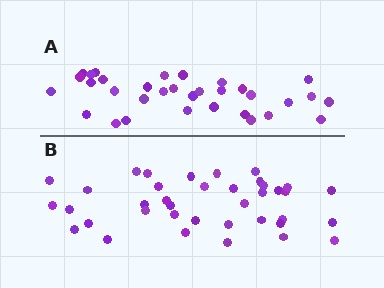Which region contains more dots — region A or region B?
Region B (the bottom region) has more dots.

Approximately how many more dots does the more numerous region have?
Region B has about 5 more dots than region A.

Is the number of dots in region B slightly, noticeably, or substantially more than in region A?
Region B has only slightly more — the two regions are fairly close. The ratio is roughly 1.2 to 1.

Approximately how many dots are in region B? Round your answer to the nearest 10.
About 40 dots. (The exact count is 38, which rounds to 40.)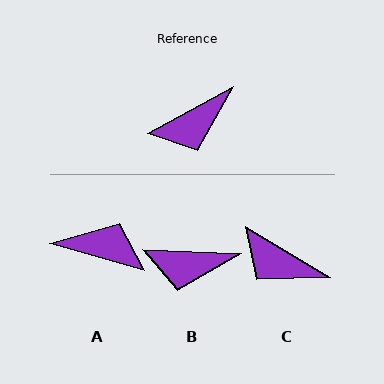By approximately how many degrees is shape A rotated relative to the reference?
Approximately 135 degrees counter-clockwise.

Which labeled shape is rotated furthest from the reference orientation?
A, about 135 degrees away.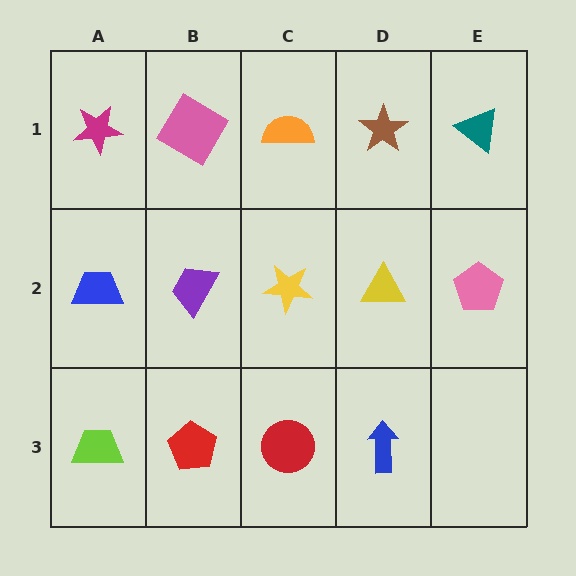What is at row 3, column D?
A blue arrow.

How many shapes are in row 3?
4 shapes.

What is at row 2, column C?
A yellow star.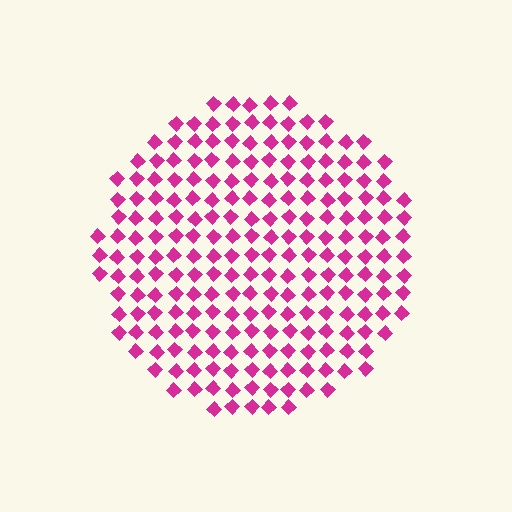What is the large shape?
The large shape is a circle.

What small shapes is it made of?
It is made of small diamonds.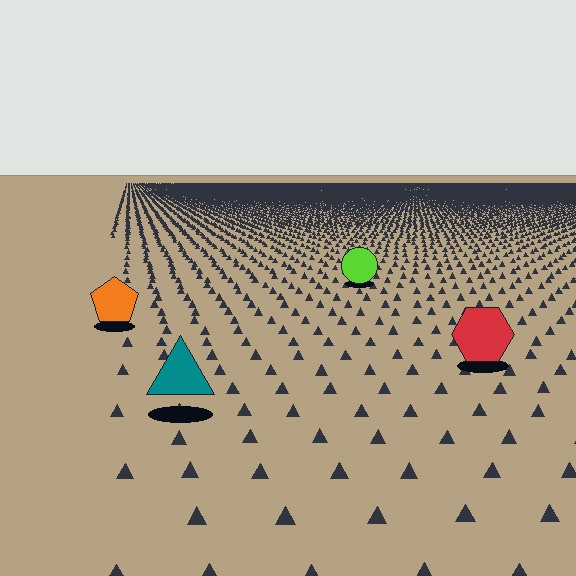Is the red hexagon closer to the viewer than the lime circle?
Yes. The red hexagon is closer — you can tell from the texture gradient: the ground texture is coarser near it.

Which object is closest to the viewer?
The teal triangle is closest. The texture marks near it are larger and more spread out.